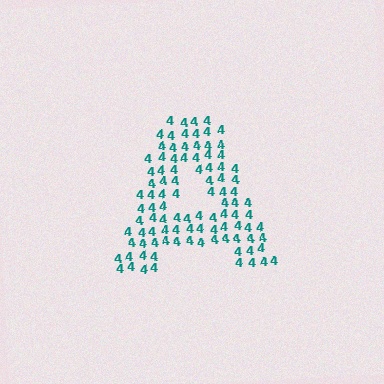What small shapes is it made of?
It is made of small digit 4's.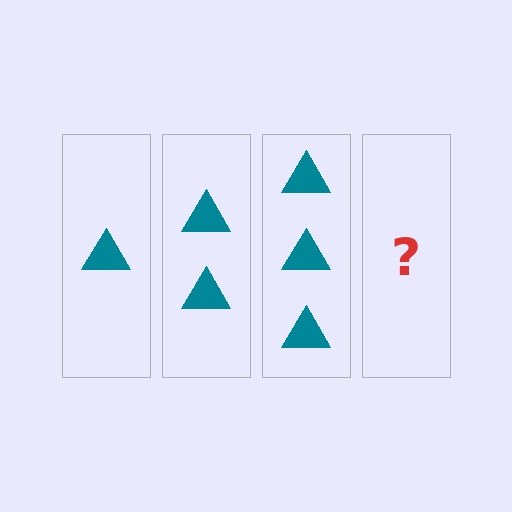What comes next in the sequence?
The next element should be 4 triangles.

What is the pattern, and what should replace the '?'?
The pattern is that each step adds one more triangle. The '?' should be 4 triangles.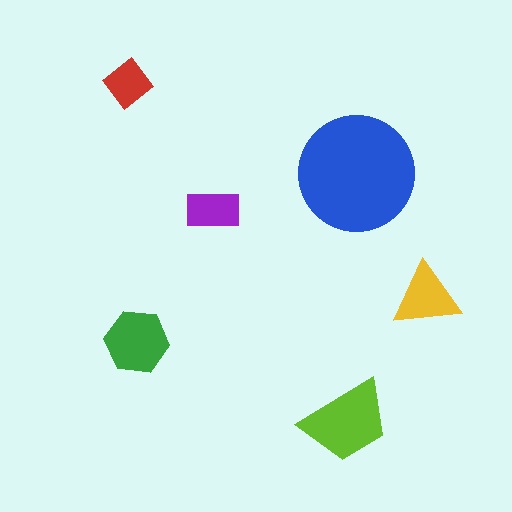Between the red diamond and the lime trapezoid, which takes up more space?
The lime trapezoid.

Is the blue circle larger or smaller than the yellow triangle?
Larger.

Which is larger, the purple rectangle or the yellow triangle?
The yellow triangle.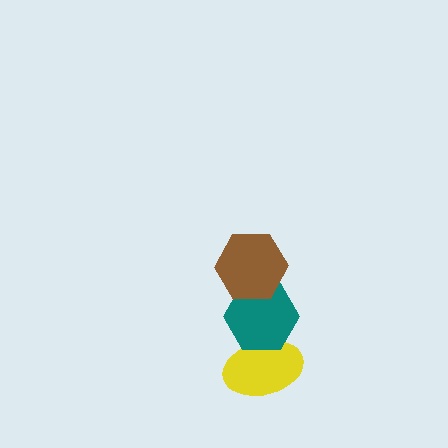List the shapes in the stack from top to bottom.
From top to bottom: the brown hexagon, the teal hexagon, the yellow ellipse.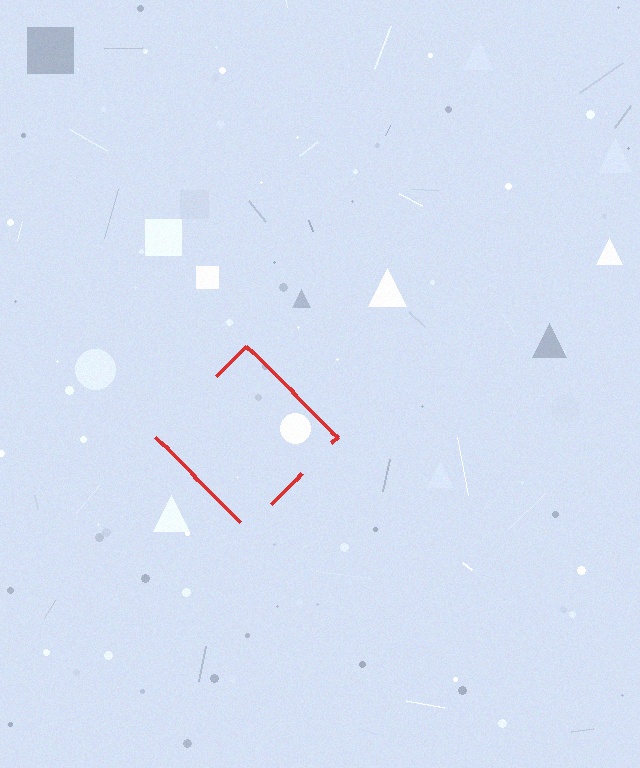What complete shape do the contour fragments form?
The contour fragments form a diamond.